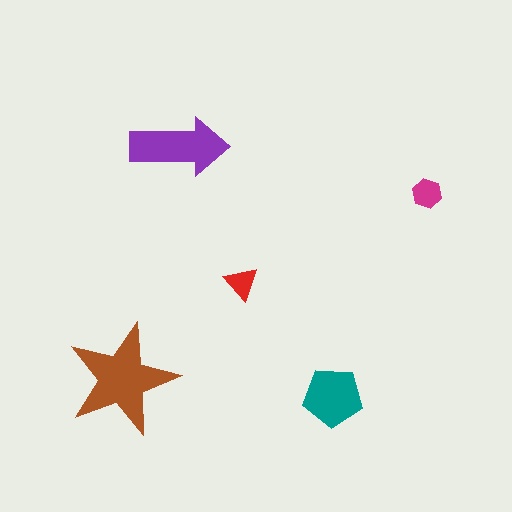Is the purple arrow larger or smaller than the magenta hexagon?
Larger.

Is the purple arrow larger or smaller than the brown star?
Smaller.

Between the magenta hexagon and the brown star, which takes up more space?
The brown star.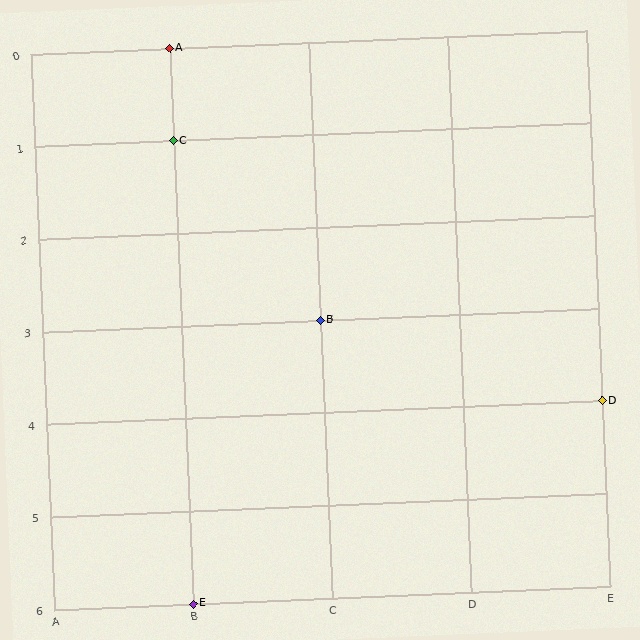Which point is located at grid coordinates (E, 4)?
Point D is at (E, 4).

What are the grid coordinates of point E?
Point E is at grid coordinates (B, 6).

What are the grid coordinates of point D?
Point D is at grid coordinates (E, 4).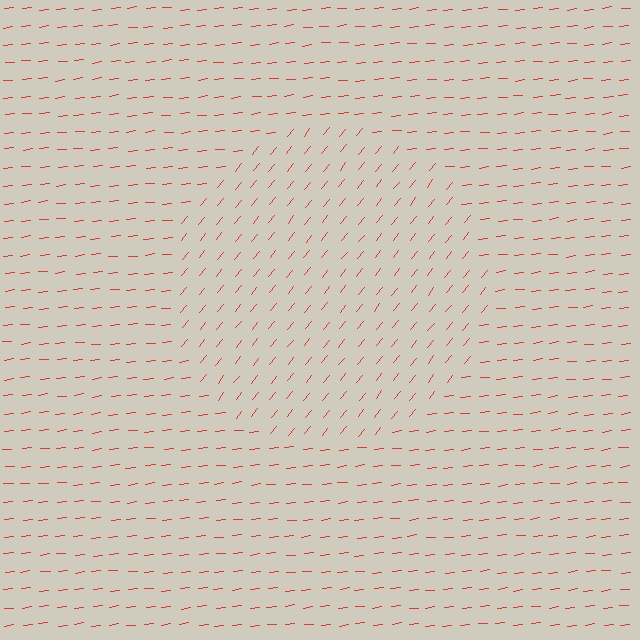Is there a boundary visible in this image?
Yes, there is a texture boundary formed by a change in line orientation.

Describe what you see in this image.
The image is filled with small red line segments. A circle region in the image has lines oriented differently from the surrounding lines, creating a visible texture boundary.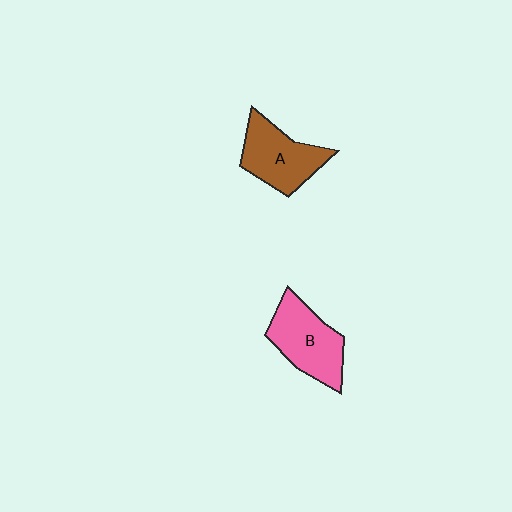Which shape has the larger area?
Shape B (pink).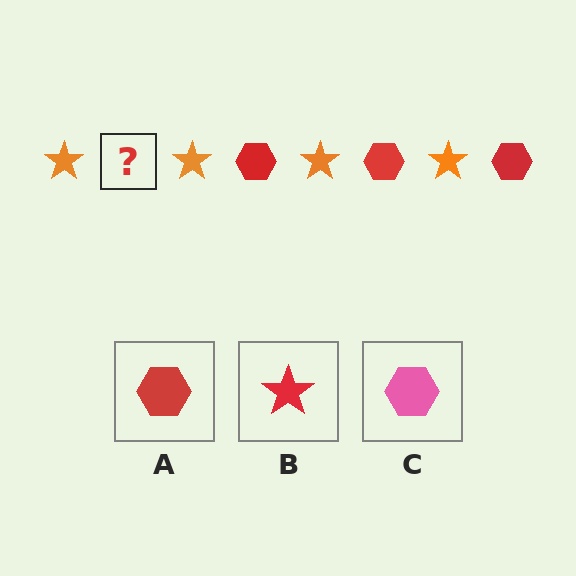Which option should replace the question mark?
Option A.